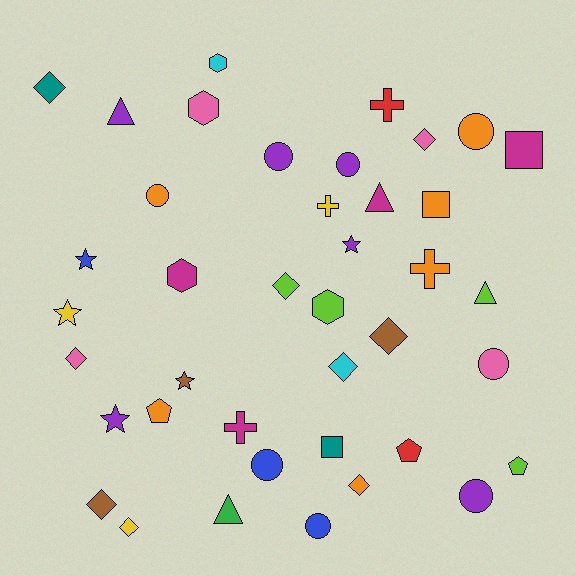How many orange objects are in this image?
There are 6 orange objects.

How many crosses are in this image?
There are 4 crosses.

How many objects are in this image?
There are 40 objects.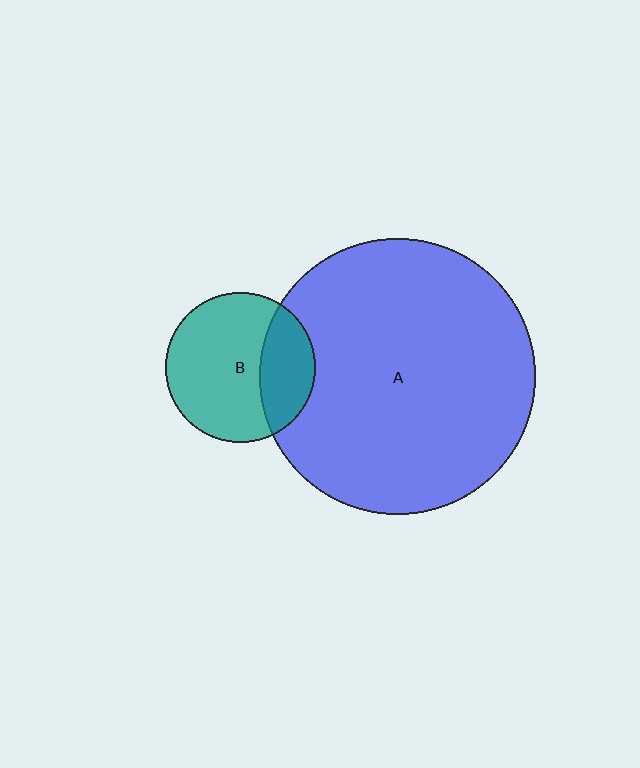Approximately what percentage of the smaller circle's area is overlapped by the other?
Approximately 30%.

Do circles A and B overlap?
Yes.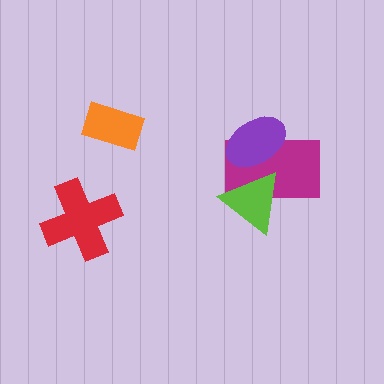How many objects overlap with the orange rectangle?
0 objects overlap with the orange rectangle.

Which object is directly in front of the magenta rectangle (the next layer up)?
The purple ellipse is directly in front of the magenta rectangle.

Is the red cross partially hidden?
No, no other shape covers it.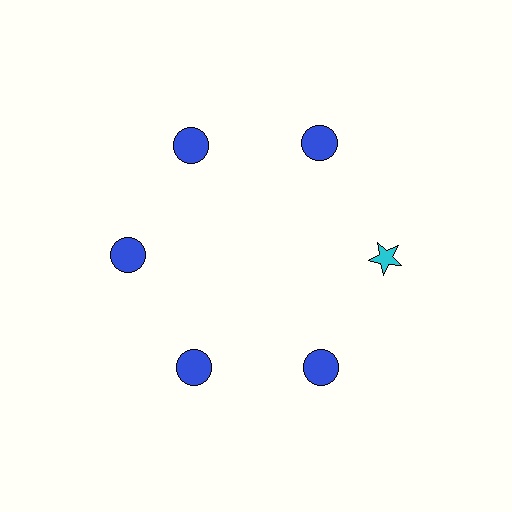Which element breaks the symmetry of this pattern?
The cyan star at roughly the 3 o'clock position breaks the symmetry. All other shapes are blue circles.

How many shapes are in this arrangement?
There are 6 shapes arranged in a ring pattern.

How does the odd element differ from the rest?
It differs in both color (cyan instead of blue) and shape (star instead of circle).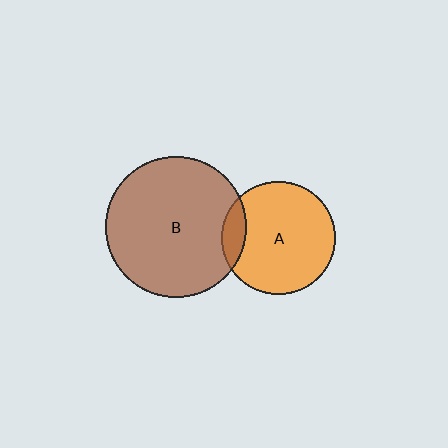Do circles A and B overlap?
Yes.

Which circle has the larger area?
Circle B (brown).